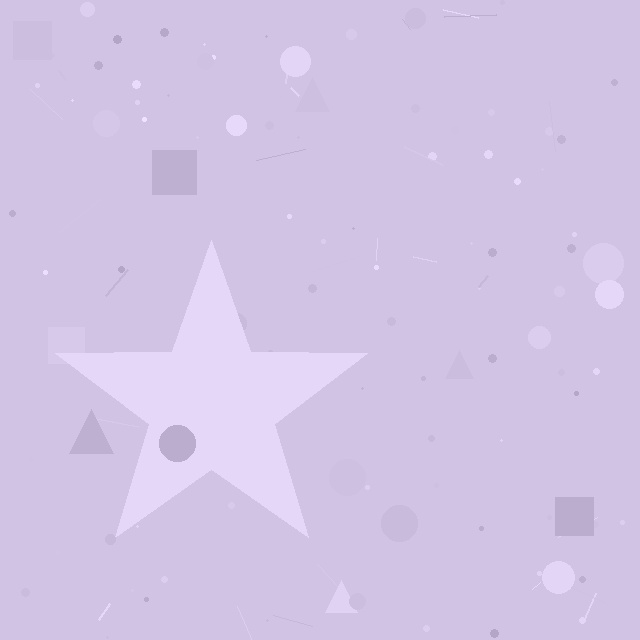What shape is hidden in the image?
A star is hidden in the image.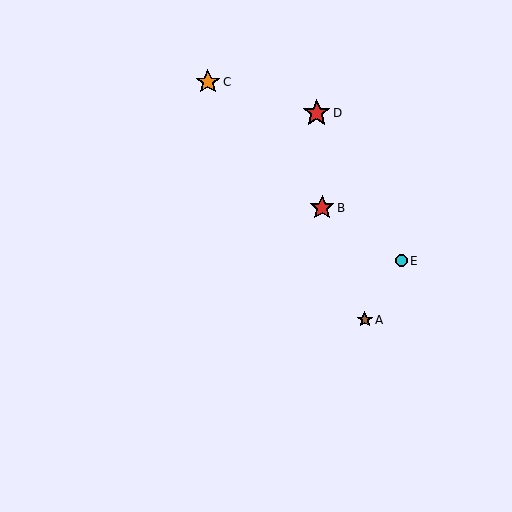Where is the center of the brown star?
The center of the brown star is at (365, 320).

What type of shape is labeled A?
Shape A is a brown star.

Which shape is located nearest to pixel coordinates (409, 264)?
The cyan circle (labeled E) at (401, 261) is nearest to that location.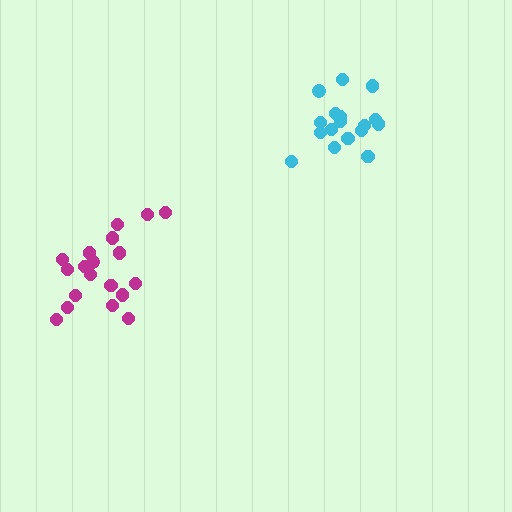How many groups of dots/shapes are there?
There are 2 groups.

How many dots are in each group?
Group 1: 19 dots, Group 2: 17 dots (36 total).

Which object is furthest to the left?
The magenta cluster is leftmost.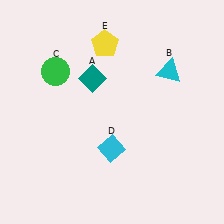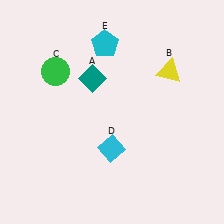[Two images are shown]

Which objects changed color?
B changed from cyan to yellow. E changed from yellow to cyan.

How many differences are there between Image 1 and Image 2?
There are 2 differences between the two images.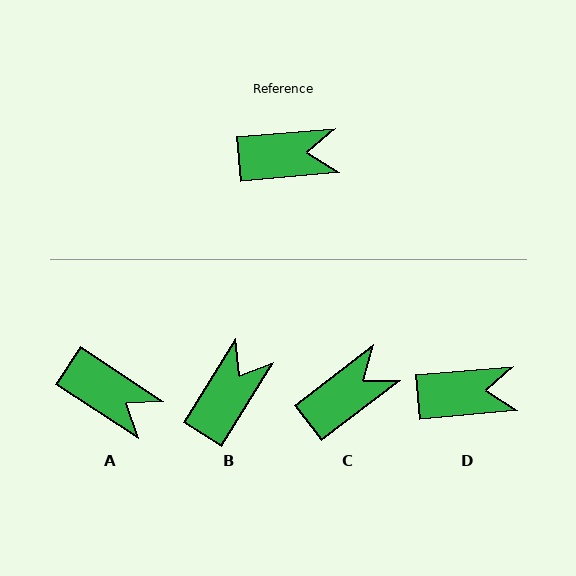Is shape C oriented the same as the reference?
No, it is off by about 32 degrees.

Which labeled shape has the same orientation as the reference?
D.